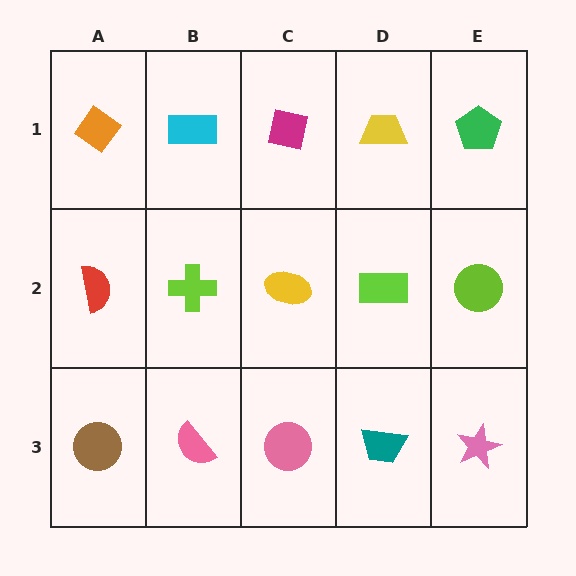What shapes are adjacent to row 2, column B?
A cyan rectangle (row 1, column B), a pink semicircle (row 3, column B), a red semicircle (row 2, column A), a yellow ellipse (row 2, column C).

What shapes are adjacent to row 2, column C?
A magenta square (row 1, column C), a pink circle (row 3, column C), a lime cross (row 2, column B), a lime rectangle (row 2, column D).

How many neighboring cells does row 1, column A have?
2.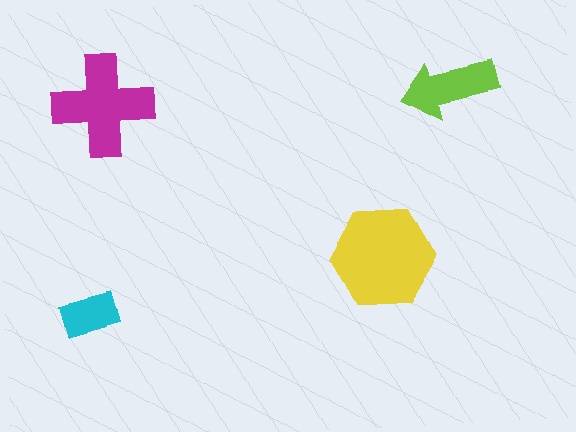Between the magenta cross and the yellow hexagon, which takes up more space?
The yellow hexagon.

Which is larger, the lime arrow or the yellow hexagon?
The yellow hexagon.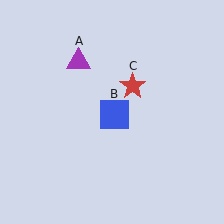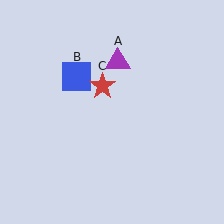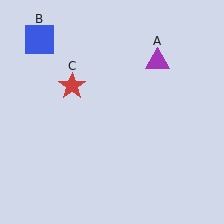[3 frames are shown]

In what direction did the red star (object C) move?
The red star (object C) moved left.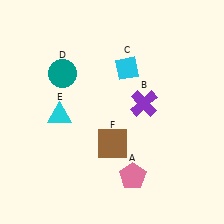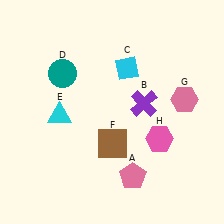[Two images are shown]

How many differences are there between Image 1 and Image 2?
There are 2 differences between the two images.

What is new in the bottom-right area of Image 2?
A pink hexagon (H) was added in the bottom-right area of Image 2.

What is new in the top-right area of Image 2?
A pink hexagon (G) was added in the top-right area of Image 2.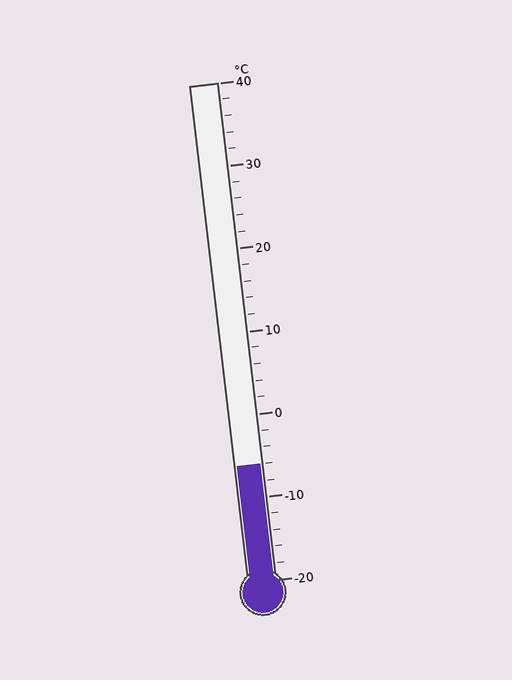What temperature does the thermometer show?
The thermometer shows approximately -6°C.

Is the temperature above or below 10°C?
The temperature is below 10°C.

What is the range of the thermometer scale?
The thermometer scale ranges from -20°C to 40°C.